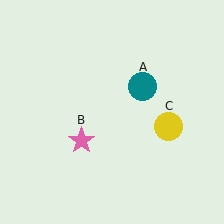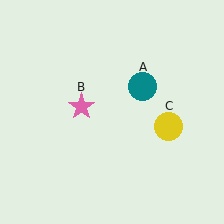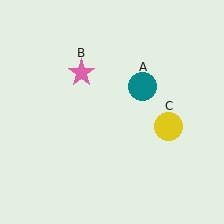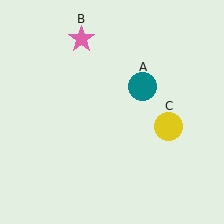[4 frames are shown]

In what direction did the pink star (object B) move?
The pink star (object B) moved up.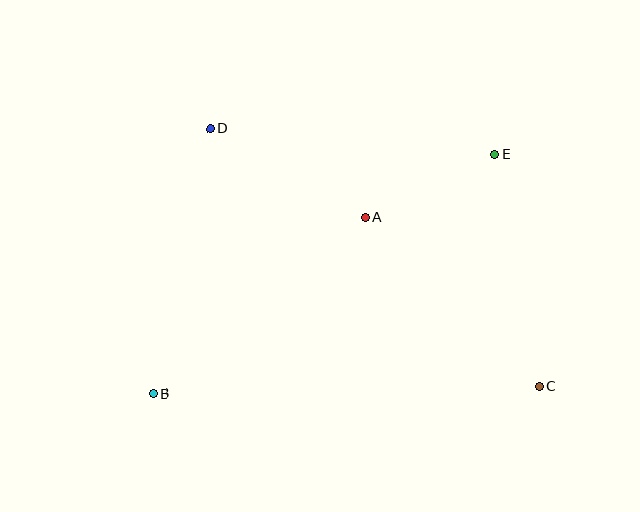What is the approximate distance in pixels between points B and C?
The distance between B and C is approximately 386 pixels.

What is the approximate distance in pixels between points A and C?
The distance between A and C is approximately 243 pixels.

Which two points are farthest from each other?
Points C and D are farthest from each other.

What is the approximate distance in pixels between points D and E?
The distance between D and E is approximately 285 pixels.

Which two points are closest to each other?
Points A and E are closest to each other.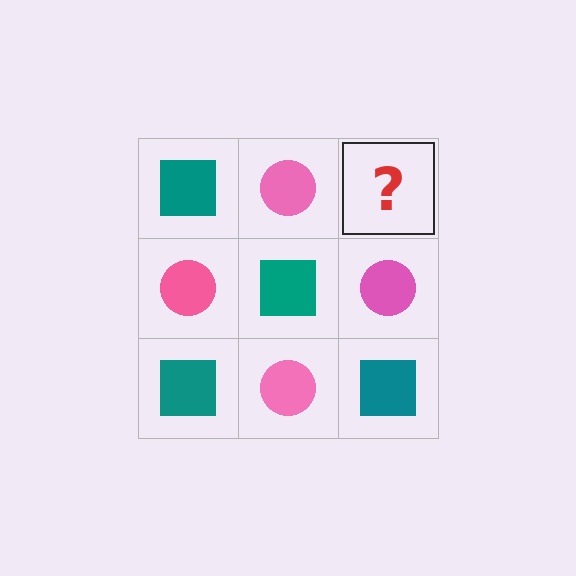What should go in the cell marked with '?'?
The missing cell should contain a teal square.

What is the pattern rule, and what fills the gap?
The rule is that it alternates teal square and pink circle in a checkerboard pattern. The gap should be filled with a teal square.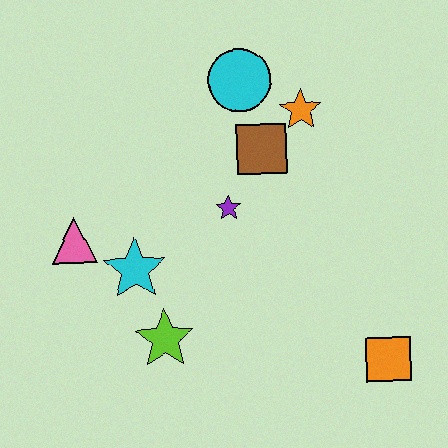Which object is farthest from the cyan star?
The orange square is farthest from the cyan star.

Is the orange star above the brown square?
Yes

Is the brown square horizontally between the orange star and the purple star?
Yes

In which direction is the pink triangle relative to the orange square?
The pink triangle is to the left of the orange square.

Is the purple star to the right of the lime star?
Yes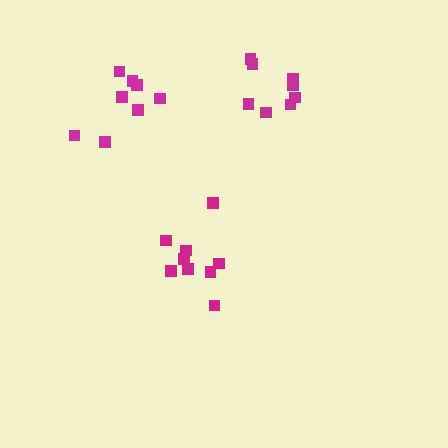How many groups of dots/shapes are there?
There are 3 groups.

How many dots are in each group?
Group 1: 9 dots, Group 2: 8 dots, Group 3: 8 dots (25 total).